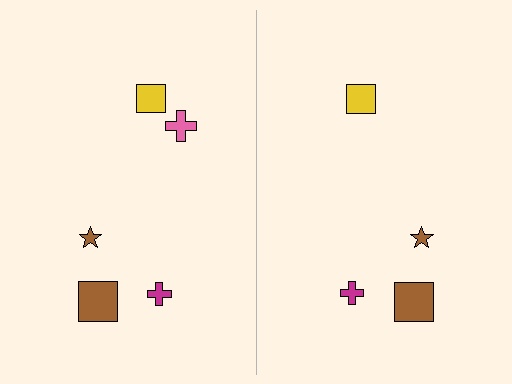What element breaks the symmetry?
A pink cross is missing from the right side.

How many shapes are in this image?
There are 9 shapes in this image.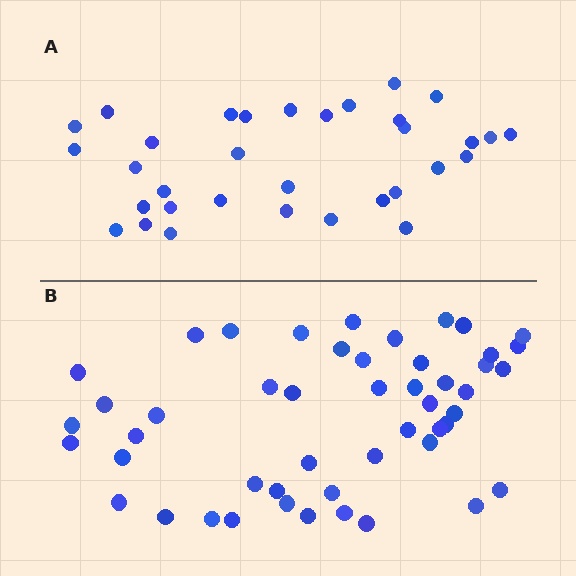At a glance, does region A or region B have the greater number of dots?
Region B (the bottom region) has more dots.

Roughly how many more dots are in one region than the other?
Region B has approximately 15 more dots than region A.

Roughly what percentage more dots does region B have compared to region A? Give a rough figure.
About 50% more.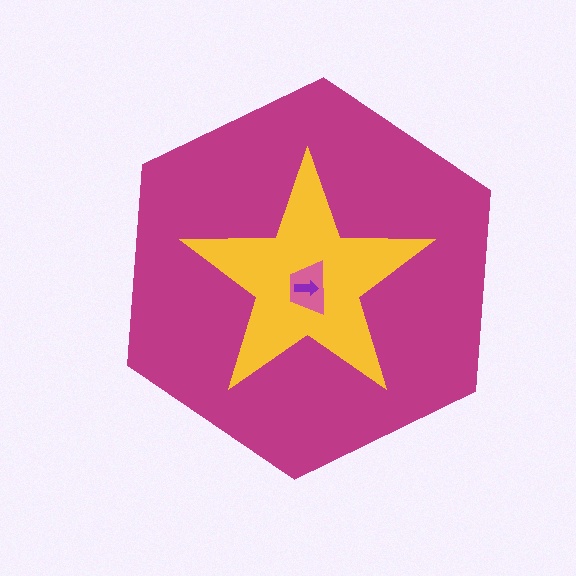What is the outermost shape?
The magenta hexagon.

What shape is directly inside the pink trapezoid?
The purple arrow.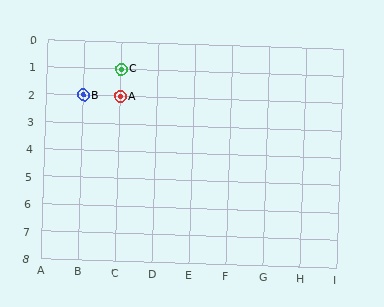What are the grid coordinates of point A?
Point A is at grid coordinates (C, 2).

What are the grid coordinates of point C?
Point C is at grid coordinates (C, 1).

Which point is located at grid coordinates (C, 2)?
Point A is at (C, 2).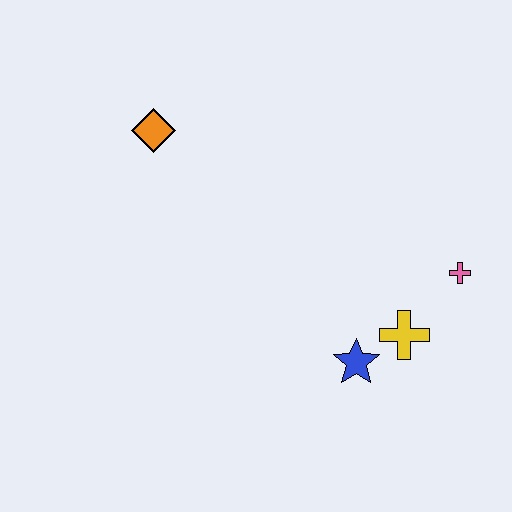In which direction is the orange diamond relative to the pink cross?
The orange diamond is to the left of the pink cross.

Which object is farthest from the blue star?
The orange diamond is farthest from the blue star.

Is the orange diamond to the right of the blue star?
No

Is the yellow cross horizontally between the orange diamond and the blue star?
No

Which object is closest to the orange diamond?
The blue star is closest to the orange diamond.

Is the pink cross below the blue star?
No